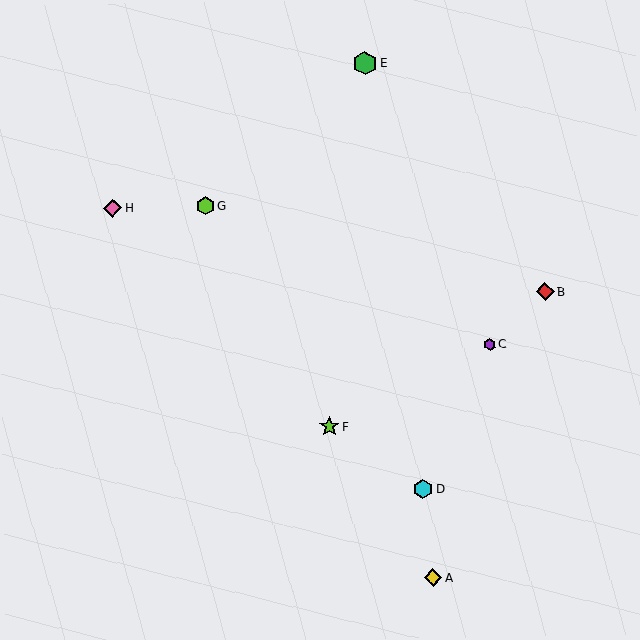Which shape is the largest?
The green hexagon (labeled E) is the largest.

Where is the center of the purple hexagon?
The center of the purple hexagon is at (490, 344).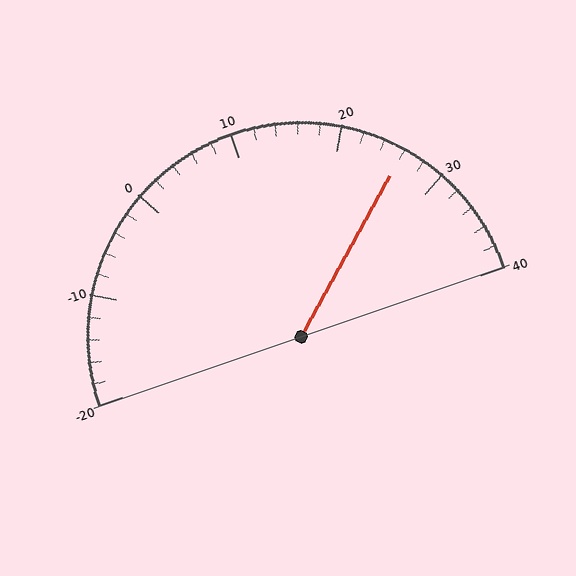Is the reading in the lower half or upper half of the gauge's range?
The reading is in the upper half of the range (-20 to 40).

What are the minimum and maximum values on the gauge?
The gauge ranges from -20 to 40.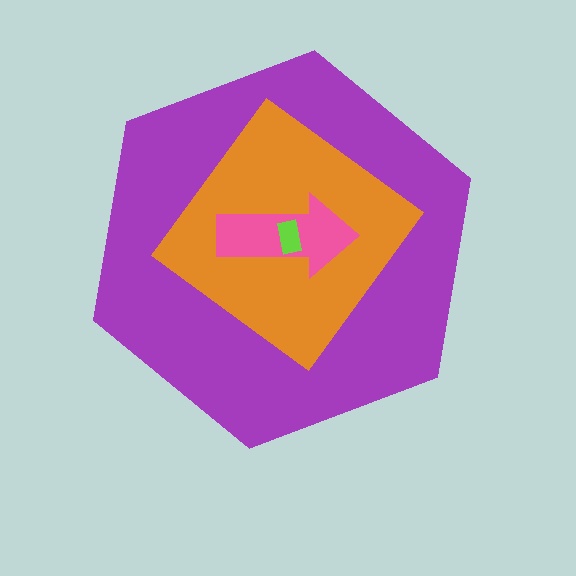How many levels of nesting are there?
4.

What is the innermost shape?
The lime rectangle.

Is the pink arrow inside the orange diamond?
Yes.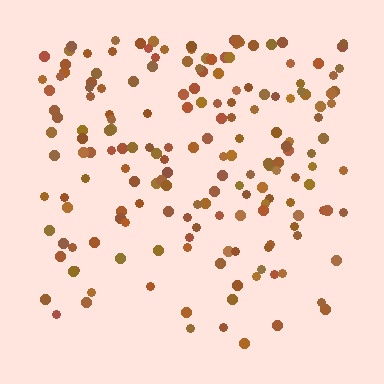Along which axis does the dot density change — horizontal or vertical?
Vertical.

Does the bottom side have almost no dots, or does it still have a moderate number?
Still a moderate number, just noticeably fewer than the top.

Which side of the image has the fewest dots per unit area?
The bottom.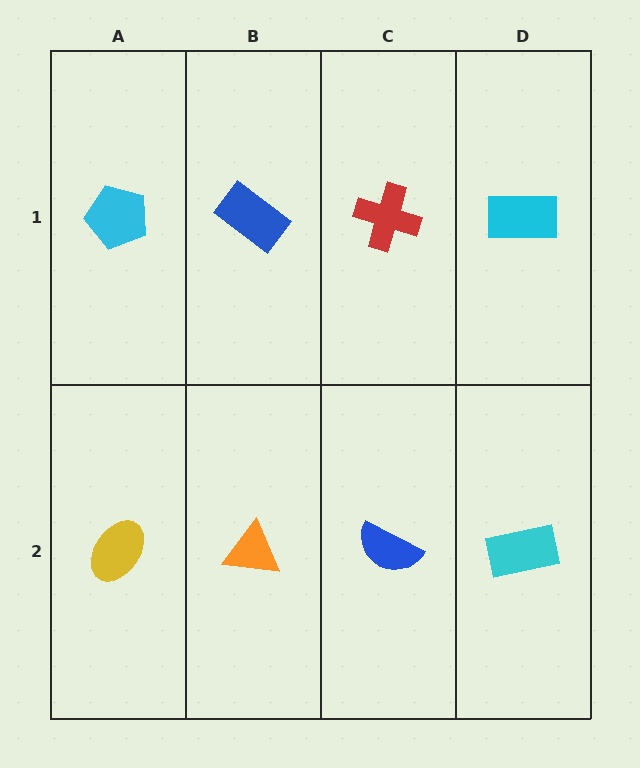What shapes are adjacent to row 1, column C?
A blue semicircle (row 2, column C), a blue rectangle (row 1, column B), a cyan rectangle (row 1, column D).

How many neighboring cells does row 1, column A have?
2.